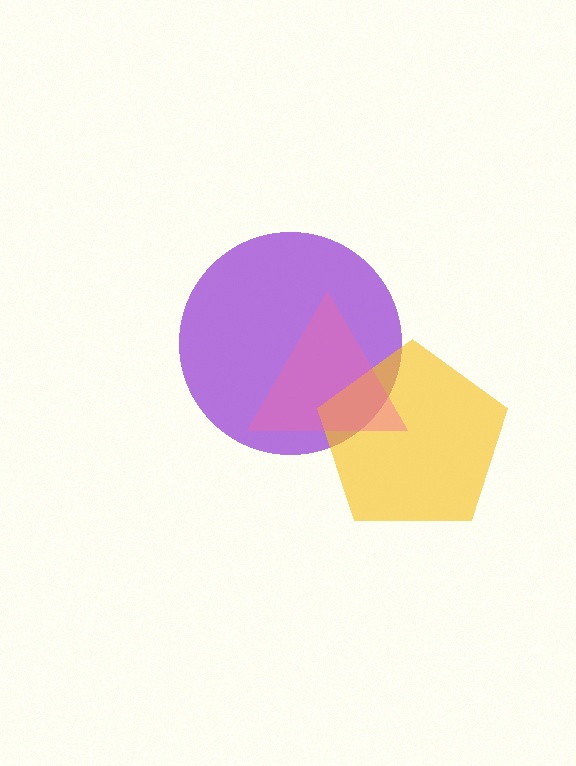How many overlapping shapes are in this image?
There are 3 overlapping shapes in the image.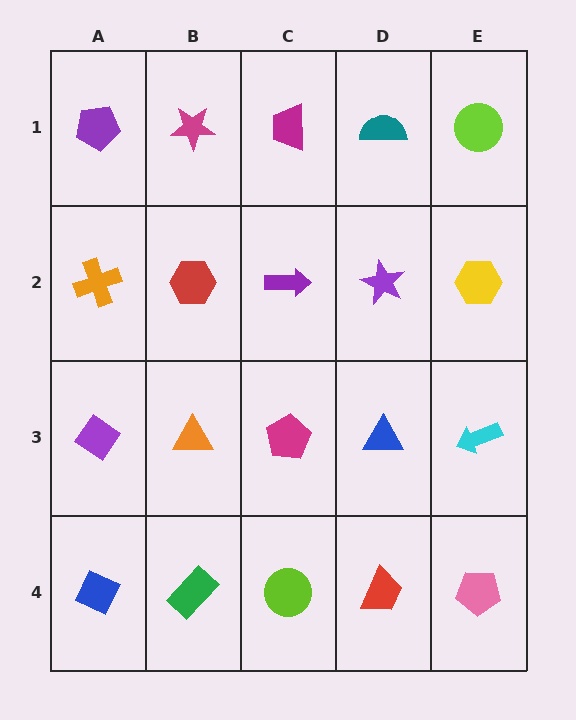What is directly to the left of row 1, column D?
A magenta trapezoid.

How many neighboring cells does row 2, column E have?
3.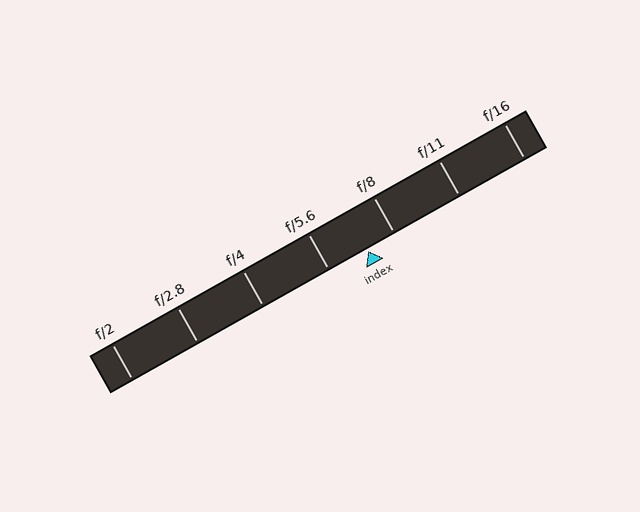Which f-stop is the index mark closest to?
The index mark is closest to f/8.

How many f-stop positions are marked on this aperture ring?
There are 7 f-stop positions marked.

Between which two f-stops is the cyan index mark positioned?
The index mark is between f/5.6 and f/8.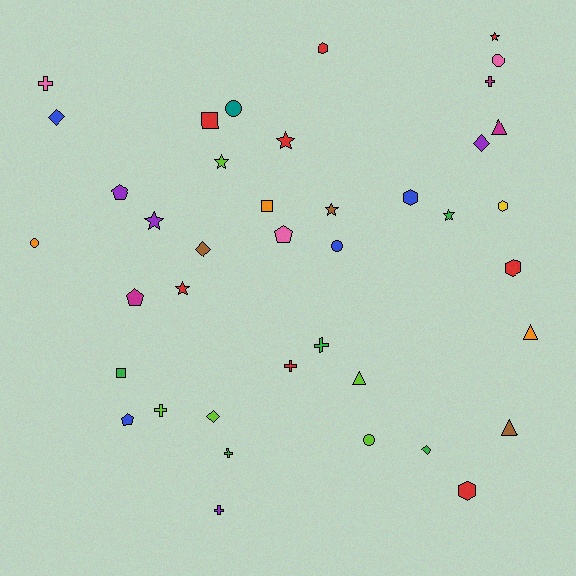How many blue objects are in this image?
There are 4 blue objects.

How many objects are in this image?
There are 40 objects.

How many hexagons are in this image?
There are 5 hexagons.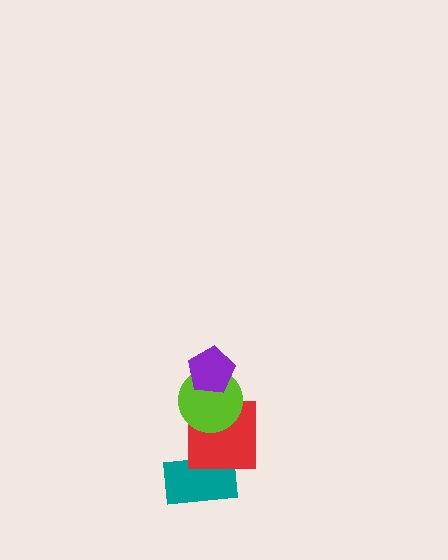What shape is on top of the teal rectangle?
The red square is on top of the teal rectangle.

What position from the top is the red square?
The red square is 3rd from the top.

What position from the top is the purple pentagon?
The purple pentagon is 1st from the top.